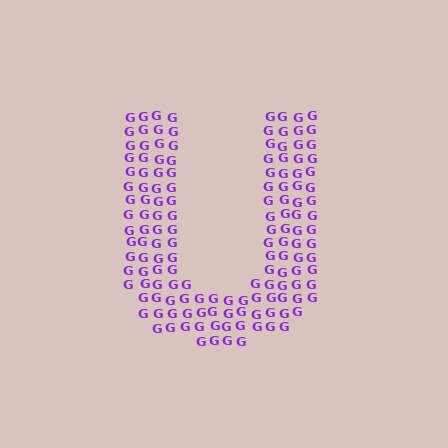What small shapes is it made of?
It is made of small letter G's.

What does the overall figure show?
The overall figure shows the letter U.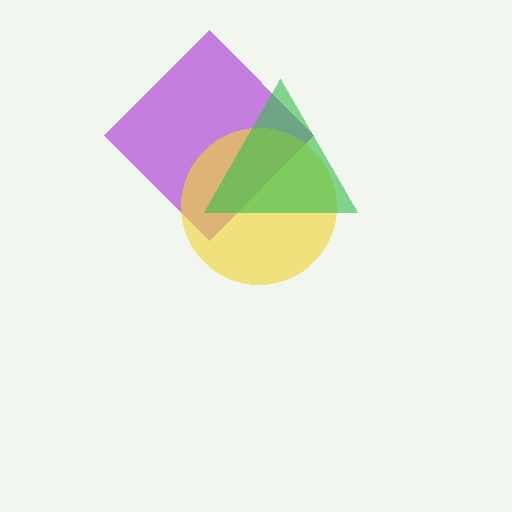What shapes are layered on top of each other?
The layered shapes are: a purple diamond, a yellow circle, a green triangle.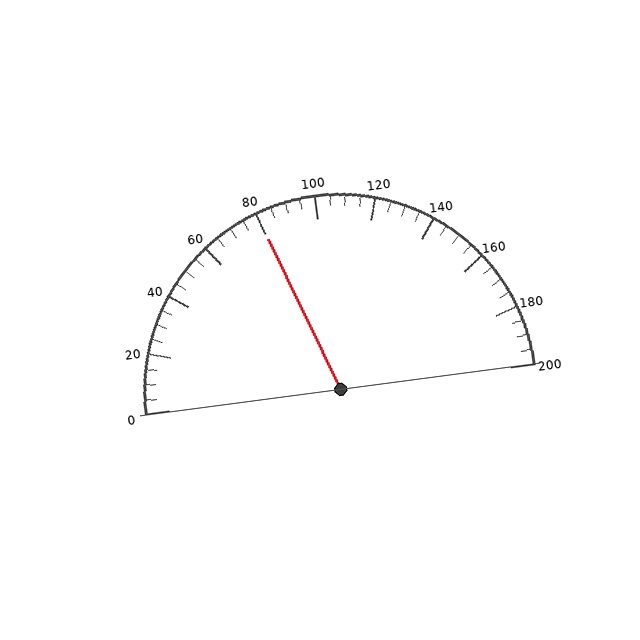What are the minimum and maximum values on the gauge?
The gauge ranges from 0 to 200.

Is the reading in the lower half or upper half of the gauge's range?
The reading is in the lower half of the range (0 to 200).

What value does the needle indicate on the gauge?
The needle indicates approximately 80.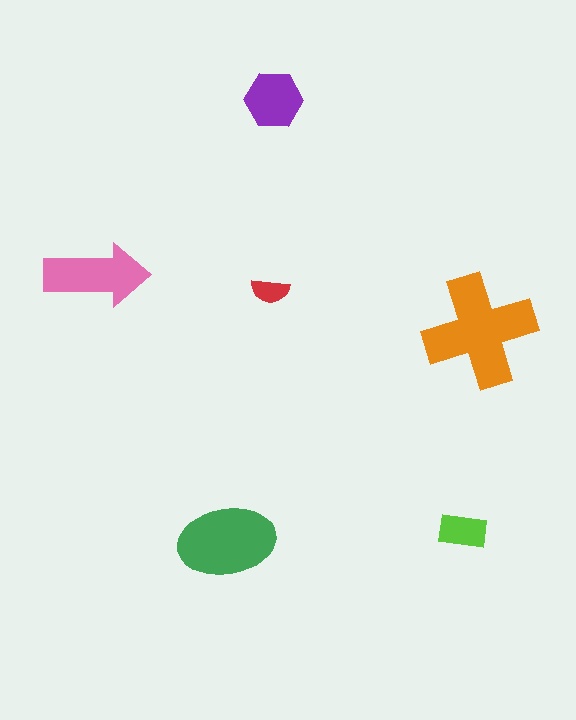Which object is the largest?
The orange cross.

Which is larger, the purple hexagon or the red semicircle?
The purple hexagon.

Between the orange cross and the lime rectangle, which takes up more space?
The orange cross.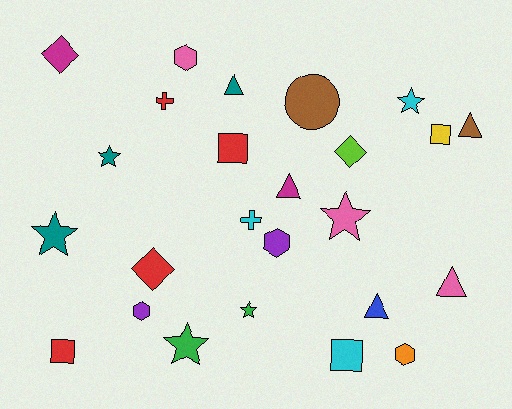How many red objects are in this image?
There are 4 red objects.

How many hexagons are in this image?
There are 4 hexagons.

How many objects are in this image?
There are 25 objects.